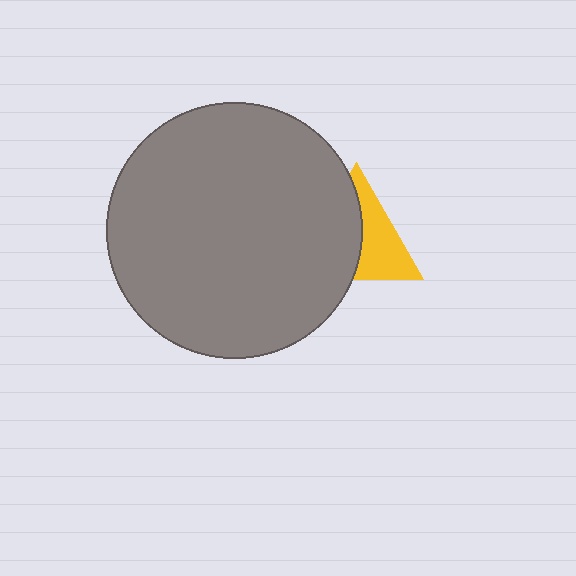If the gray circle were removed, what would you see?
You would see the complete yellow triangle.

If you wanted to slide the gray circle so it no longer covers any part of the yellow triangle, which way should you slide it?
Slide it left — that is the most direct way to separate the two shapes.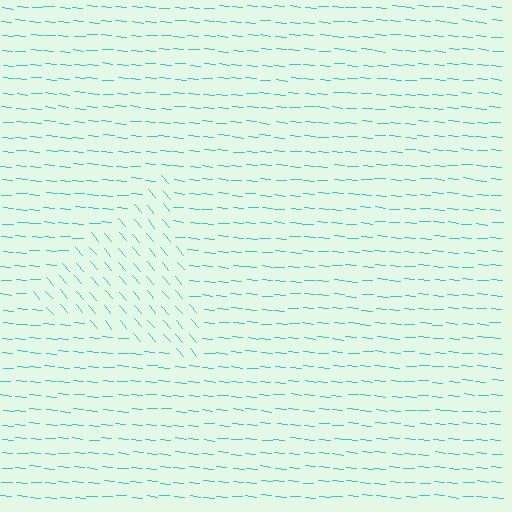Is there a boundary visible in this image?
Yes, there is a texture boundary formed by a change in line orientation.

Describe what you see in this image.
The image is filled with small cyan line segments. A triangle region in the image has lines oriented differently from the surrounding lines, creating a visible texture boundary.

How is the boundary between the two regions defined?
The boundary is defined purely by a change in line orientation (approximately 45 degrees difference). All lines are the same color and thickness.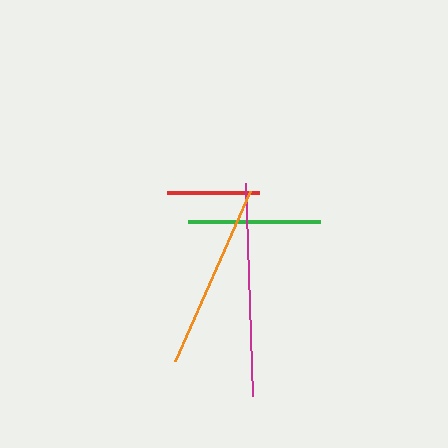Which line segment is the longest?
The magenta line is the longest at approximately 214 pixels.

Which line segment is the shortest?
The red line is the shortest at approximately 92 pixels.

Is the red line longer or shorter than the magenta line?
The magenta line is longer than the red line.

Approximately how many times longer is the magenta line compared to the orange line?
The magenta line is approximately 1.2 times the length of the orange line.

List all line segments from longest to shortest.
From longest to shortest: magenta, orange, green, red.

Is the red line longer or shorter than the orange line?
The orange line is longer than the red line.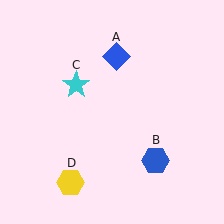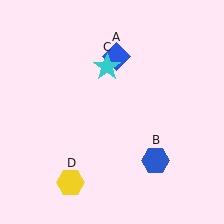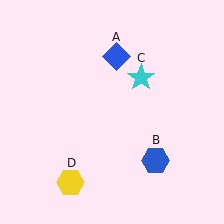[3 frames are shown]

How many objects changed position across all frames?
1 object changed position: cyan star (object C).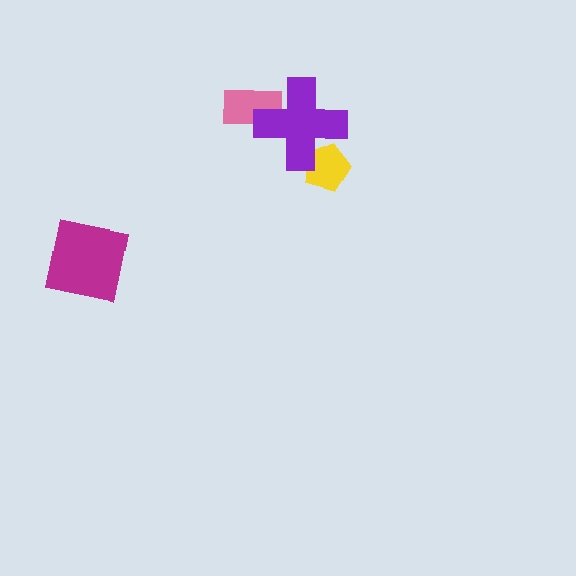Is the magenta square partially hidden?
No, no other shape covers it.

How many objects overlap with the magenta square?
0 objects overlap with the magenta square.